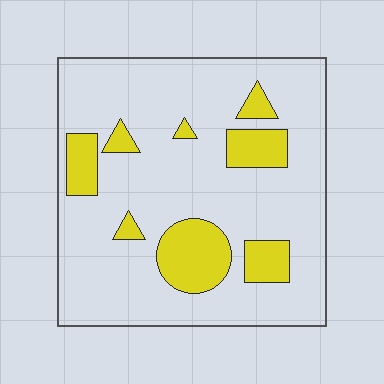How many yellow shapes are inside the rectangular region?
8.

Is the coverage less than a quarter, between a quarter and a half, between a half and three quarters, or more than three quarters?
Less than a quarter.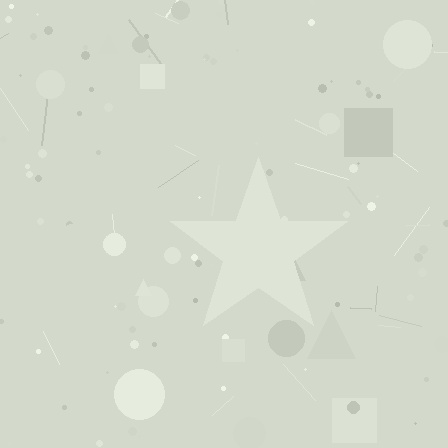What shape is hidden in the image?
A star is hidden in the image.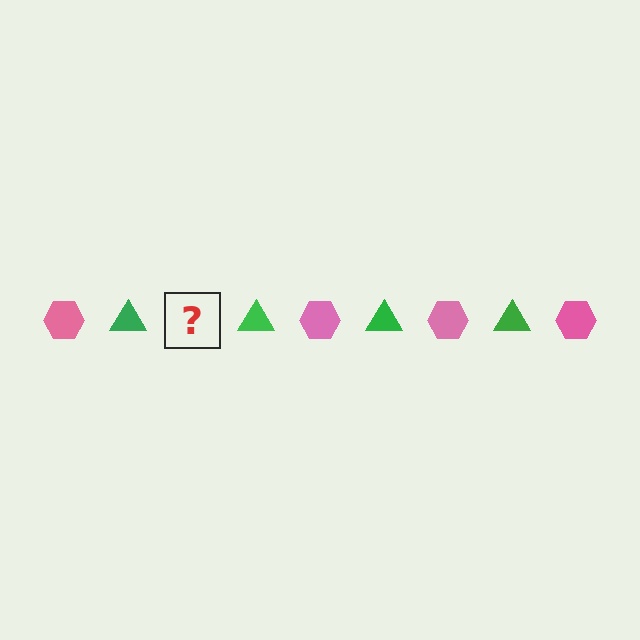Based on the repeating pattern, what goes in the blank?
The blank should be a pink hexagon.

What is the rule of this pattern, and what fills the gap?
The rule is that the pattern alternates between pink hexagon and green triangle. The gap should be filled with a pink hexagon.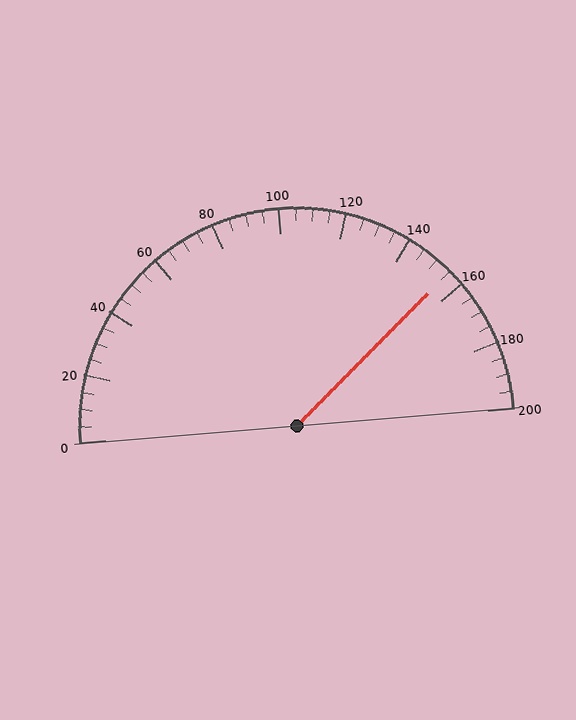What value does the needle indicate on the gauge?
The needle indicates approximately 155.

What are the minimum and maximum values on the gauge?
The gauge ranges from 0 to 200.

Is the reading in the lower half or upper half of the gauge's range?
The reading is in the upper half of the range (0 to 200).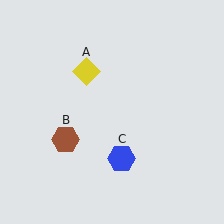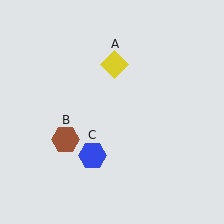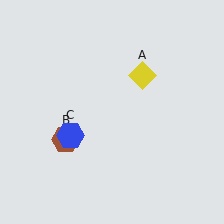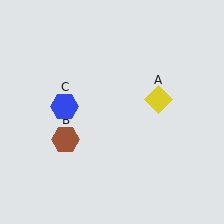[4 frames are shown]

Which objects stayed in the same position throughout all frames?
Brown hexagon (object B) remained stationary.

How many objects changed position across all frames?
2 objects changed position: yellow diamond (object A), blue hexagon (object C).